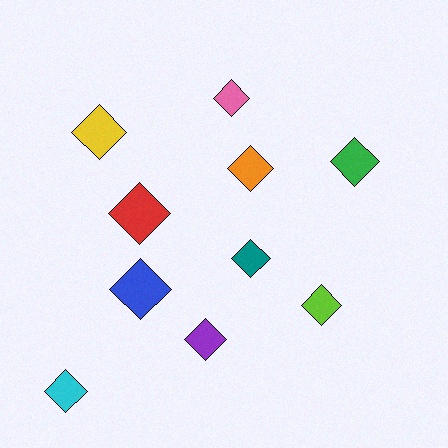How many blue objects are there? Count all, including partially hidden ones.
There is 1 blue object.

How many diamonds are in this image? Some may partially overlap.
There are 10 diamonds.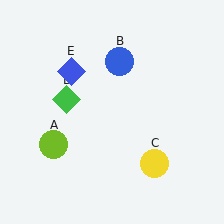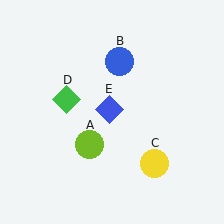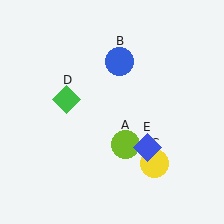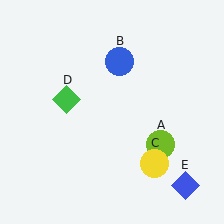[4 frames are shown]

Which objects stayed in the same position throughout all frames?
Blue circle (object B) and yellow circle (object C) and green diamond (object D) remained stationary.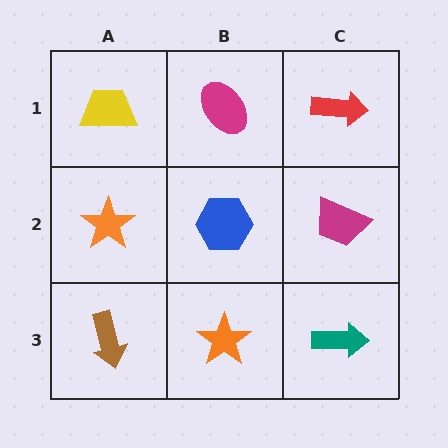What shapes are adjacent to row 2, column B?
A magenta ellipse (row 1, column B), an orange star (row 3, column B), an orange star (row 2, column A), a magenta trapezoid (row 2, column C).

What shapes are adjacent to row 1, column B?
A blue hexagon (row 2, column B), a yellow trapezoid (row 1, column A), a red arrow (row 1, column C).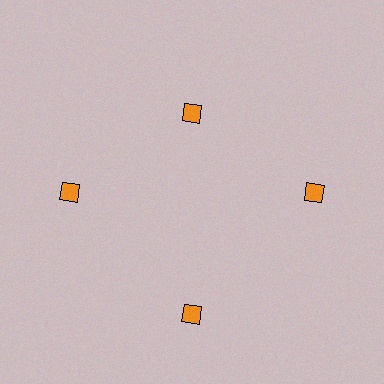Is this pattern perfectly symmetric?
No. The 4 orange diamonds are arranged in a ring, but one element near the 12 o'clock position is pulled inward toward the center, breaking the 4-fold rotational symmetry.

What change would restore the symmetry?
The symmetry would be restored by moving it outward, back onto the ring so that all 4 diamonds sit at equal angles and equal distance from the center.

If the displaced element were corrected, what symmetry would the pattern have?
It would have 4-fold rotational symmetry — the pattern would map onto itself every 90 degrees.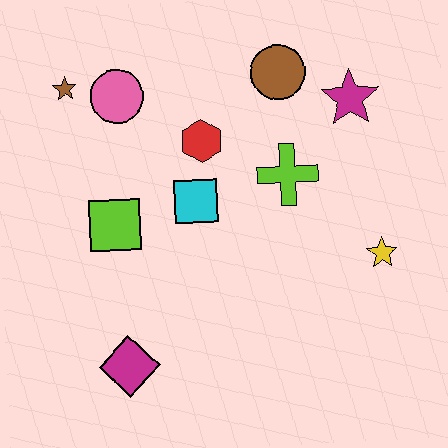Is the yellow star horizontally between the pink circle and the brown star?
No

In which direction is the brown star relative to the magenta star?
The brown star is to the left of the magenta star.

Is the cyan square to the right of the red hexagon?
No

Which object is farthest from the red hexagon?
The magenta diamond is farthest from the red hexagon.